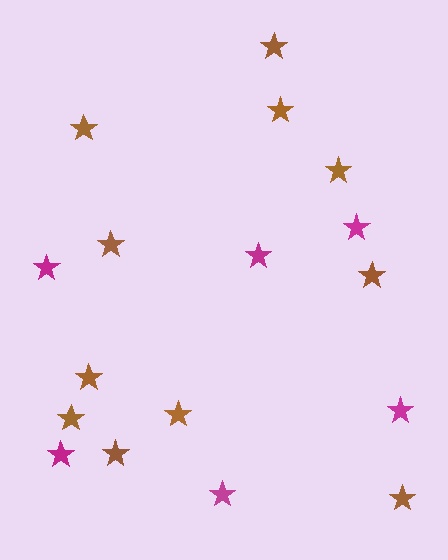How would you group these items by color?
There are 2 groups: one group of brown stars (11) and one group of magenta stars (6).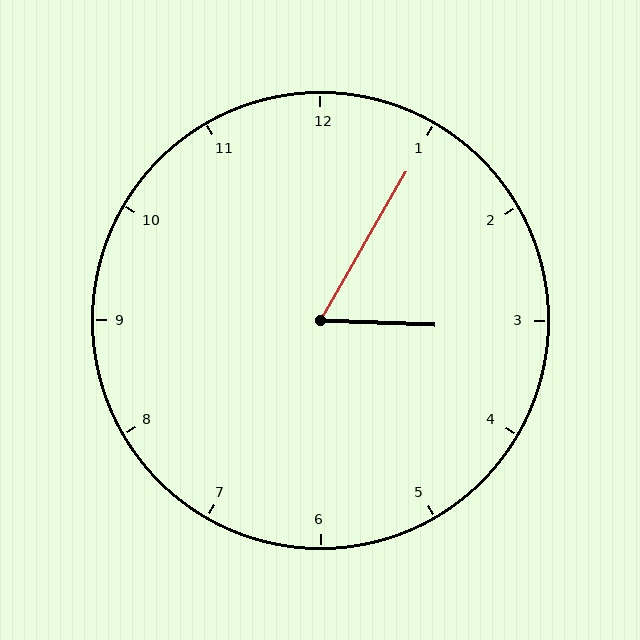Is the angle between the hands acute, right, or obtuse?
It is acute.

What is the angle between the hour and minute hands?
Approximately 62 degrees.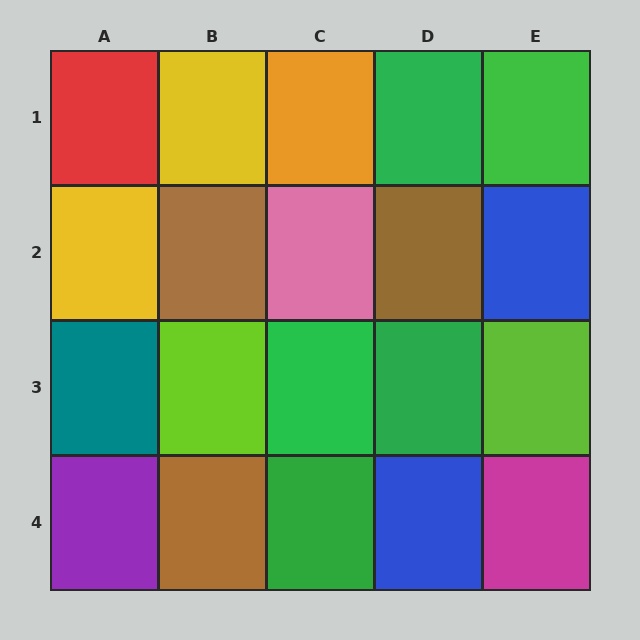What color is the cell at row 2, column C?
Pink.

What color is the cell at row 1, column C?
Orange.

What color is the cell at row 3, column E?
Lime.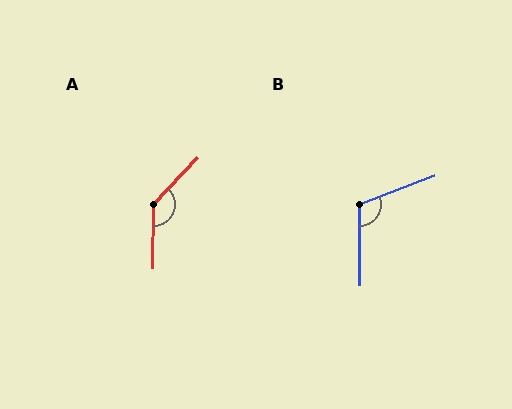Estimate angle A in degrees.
Approximately 137 degrees.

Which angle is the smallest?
B, at approximately 111 degrees.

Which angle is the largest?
A, at approximately 137 degrees.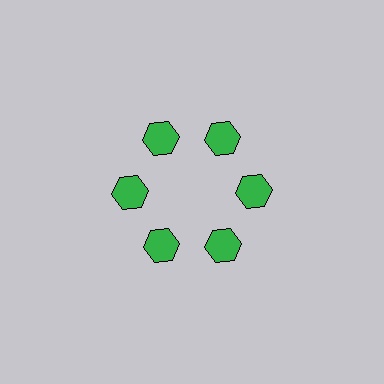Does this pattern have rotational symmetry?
Yes, this pattern has 6-fold rotational symmetry. It looks the same after rotating 60 degrees around the center.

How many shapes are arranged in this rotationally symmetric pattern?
There are 6 shapes, arranged in 6 groups of 1.